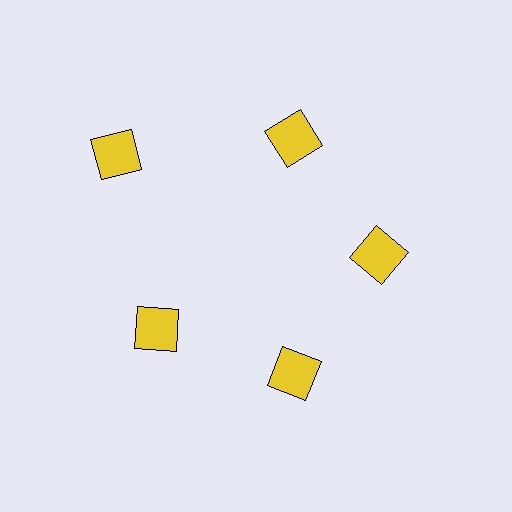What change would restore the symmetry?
The symmetry would be restored by moving it inward, back onto the ring so that all 5 squares sit at equal angles and equal distance from the center.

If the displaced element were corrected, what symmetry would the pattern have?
It would have 5-fold rotational symmetry — the pattern would map onto itself every 72 degrees.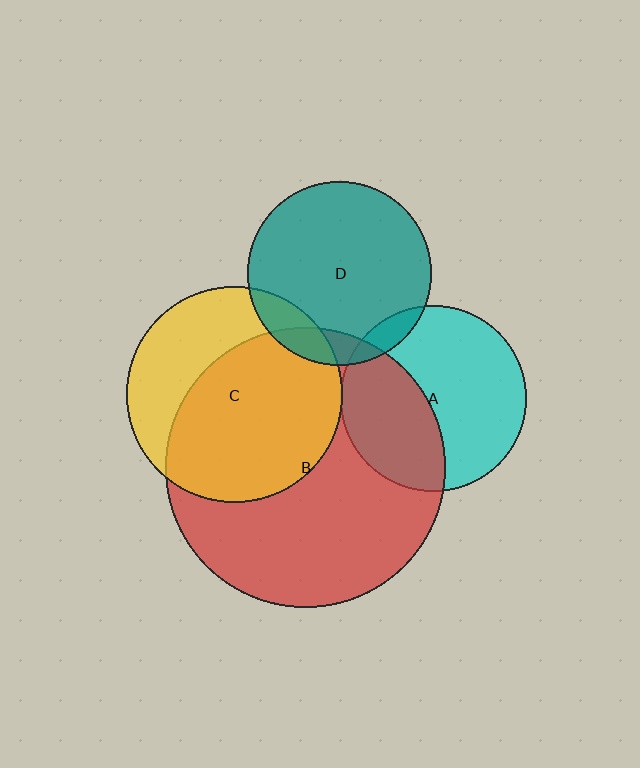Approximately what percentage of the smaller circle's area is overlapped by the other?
Approximately 5%.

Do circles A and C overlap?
Yes.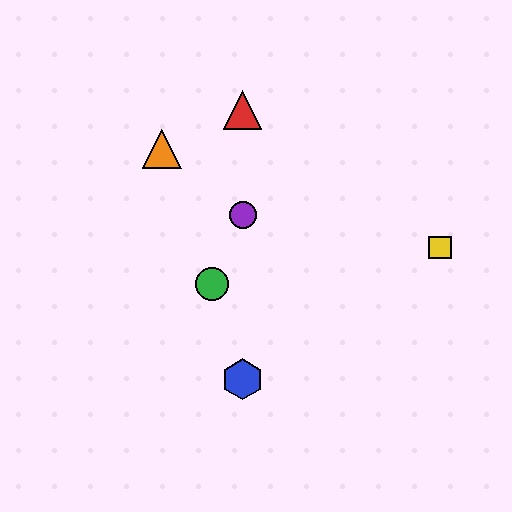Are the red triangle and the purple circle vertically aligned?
Yes, both are at x≈243.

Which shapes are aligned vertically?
The red triangle, the blue hexagon, the purple circle are aligned vertically.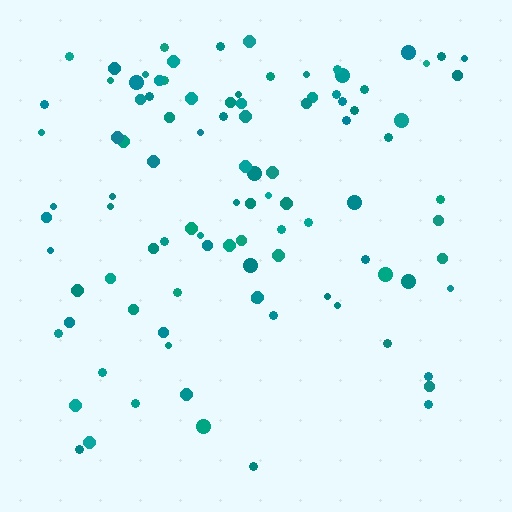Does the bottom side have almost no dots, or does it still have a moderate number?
Still a moderate number, just noticeably fewer than the top.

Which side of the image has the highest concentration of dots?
The top.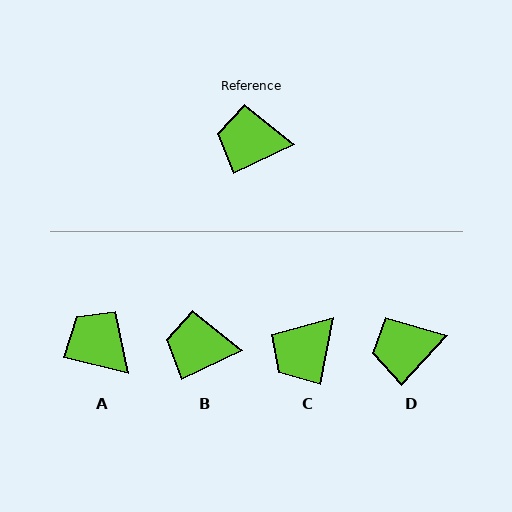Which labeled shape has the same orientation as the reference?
B.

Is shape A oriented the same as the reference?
No, it is off by about 39 degrees.